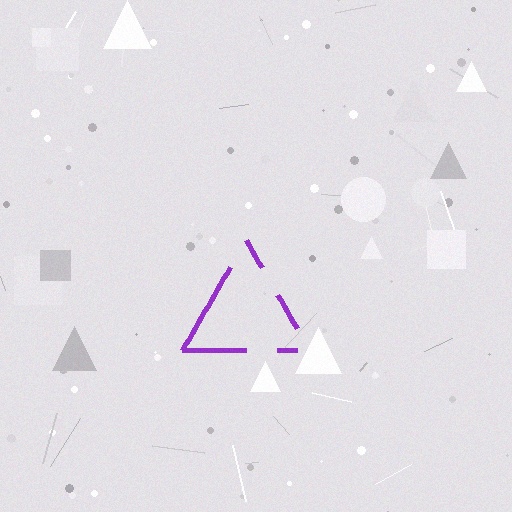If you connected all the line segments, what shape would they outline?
They would outline a triangle.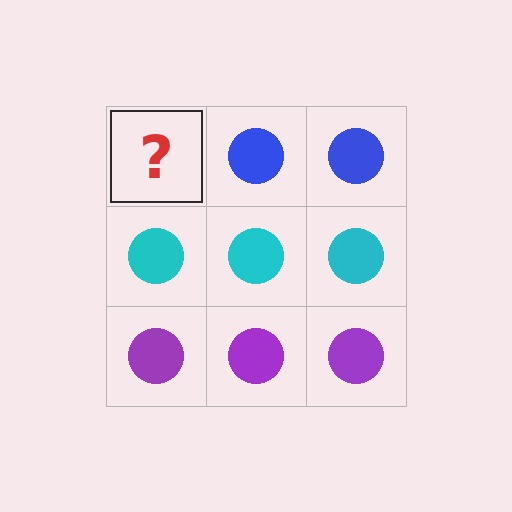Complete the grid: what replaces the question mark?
The question mark should be replaced with a blue circle.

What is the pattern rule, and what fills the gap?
The rule is that each row has a consistent color. The gap should be filled with a blue circle.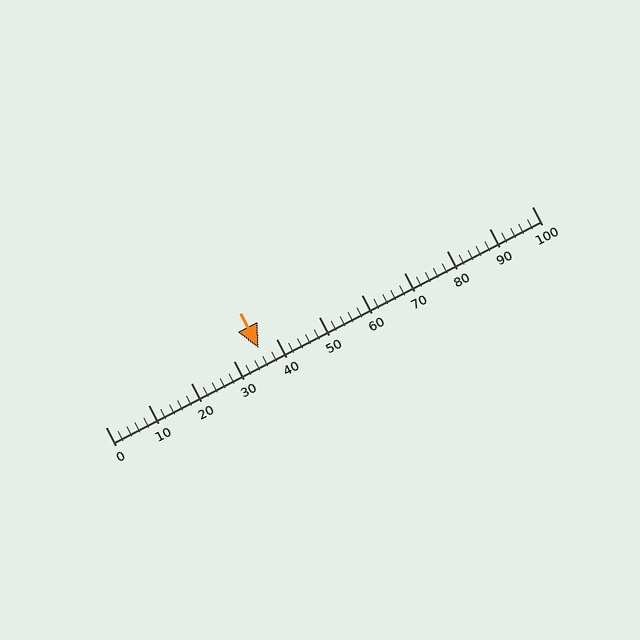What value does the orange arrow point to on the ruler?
The orange arrow points to approximately 36.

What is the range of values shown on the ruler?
The ruler shows values from 0 to 100.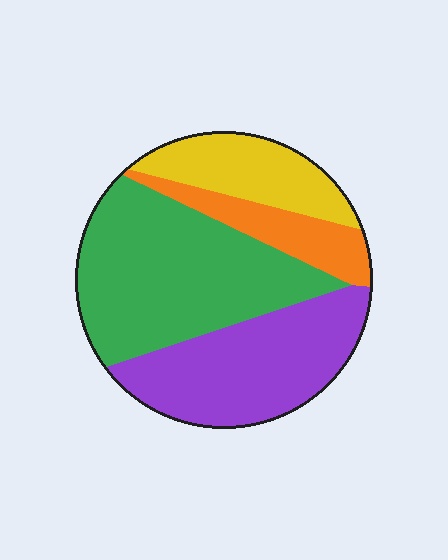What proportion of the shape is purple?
Purple takes up between a quarter and a half of the shape.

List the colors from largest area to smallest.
From largest to smallest: green, purple, yellow, orange.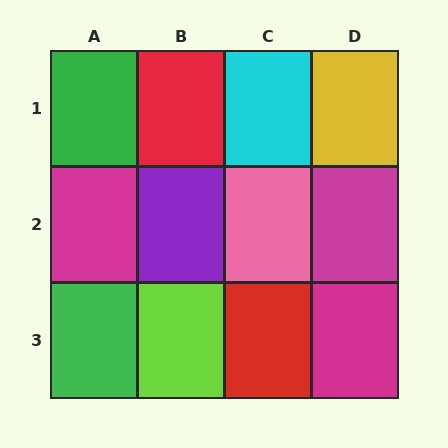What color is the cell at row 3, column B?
Lime.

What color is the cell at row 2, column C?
Pink.